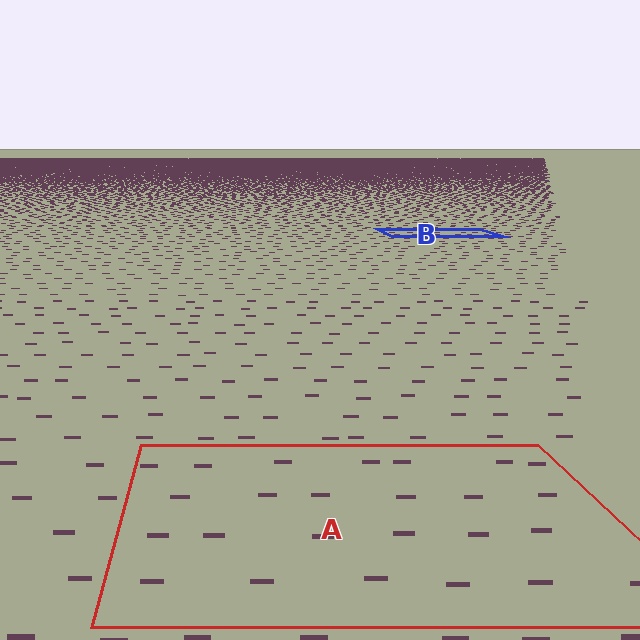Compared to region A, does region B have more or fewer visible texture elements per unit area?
Region B has more texture elements per unit area — they are packed more densely because it is farther away.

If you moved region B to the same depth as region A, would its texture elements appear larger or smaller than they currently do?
They would appear larger. At a closer depth, the same texture elements are projected at a bigger on-screen size.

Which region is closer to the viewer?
Region A is closer. The texture elements there are larger and more spread out.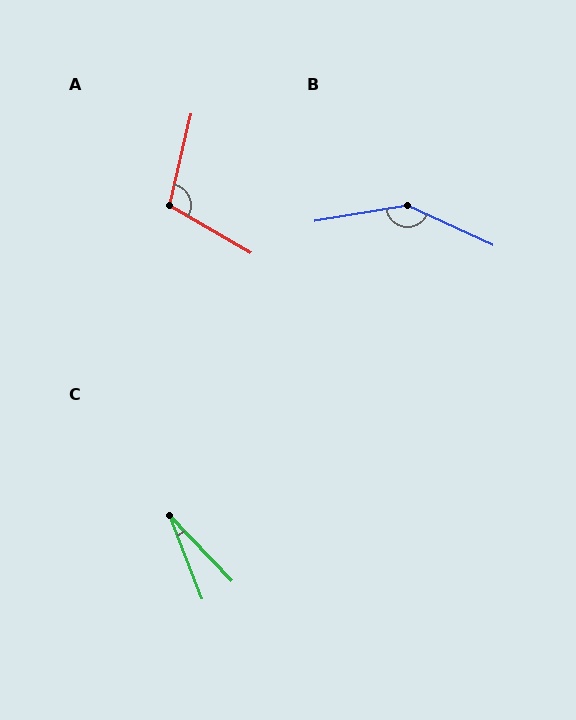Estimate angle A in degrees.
Approximately 107 degrees.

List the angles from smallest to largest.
C (22°), A (107°), B (146°).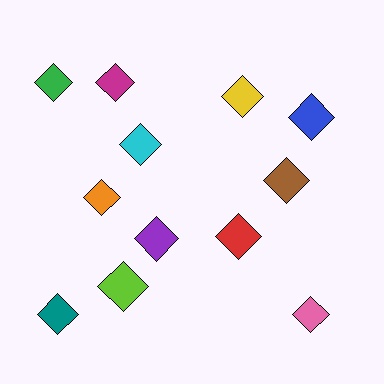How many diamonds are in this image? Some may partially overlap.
There are 12 diamonds.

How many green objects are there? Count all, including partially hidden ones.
There is 1 green object.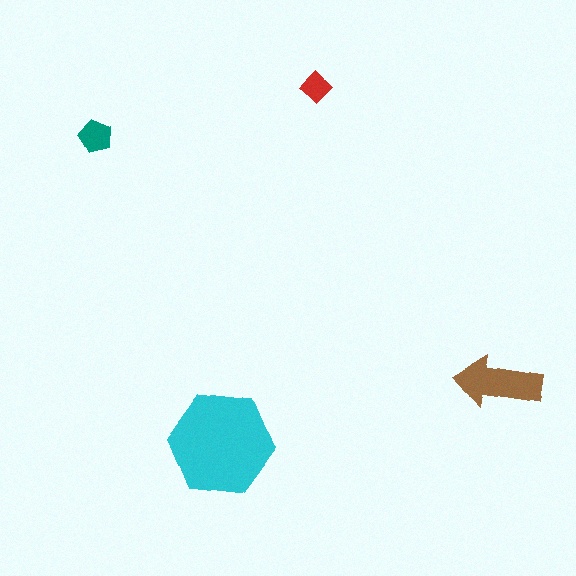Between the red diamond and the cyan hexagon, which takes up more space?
The cyan hexagon.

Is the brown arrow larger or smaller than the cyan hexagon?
Smaller.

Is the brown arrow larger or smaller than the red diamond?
Larger.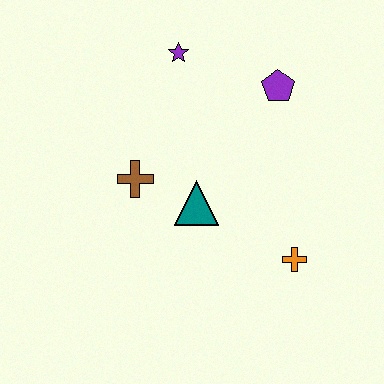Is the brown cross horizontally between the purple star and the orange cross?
No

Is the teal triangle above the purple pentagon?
No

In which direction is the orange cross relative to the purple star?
The orange cross is below the purple star.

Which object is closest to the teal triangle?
The brown cross is closest to the teal triangle.